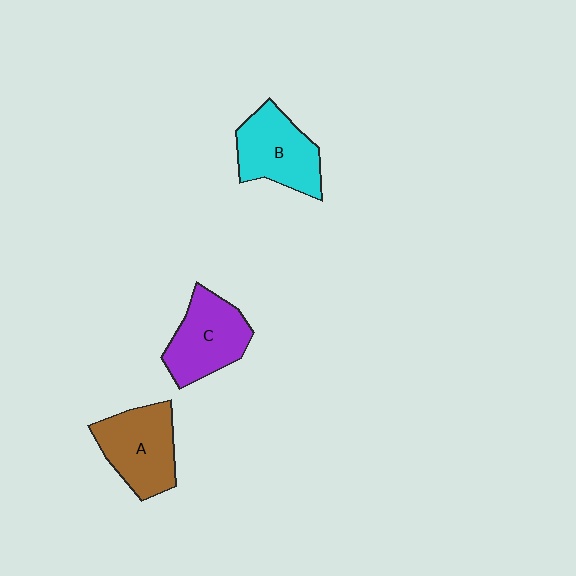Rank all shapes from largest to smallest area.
From largest to smallest: A (brown), B (cyan), C (purple).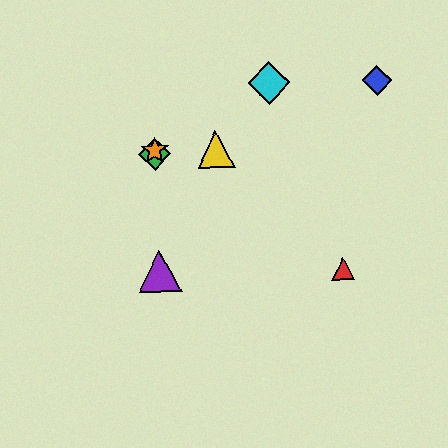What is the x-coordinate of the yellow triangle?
The yellow triangle is at x≈216.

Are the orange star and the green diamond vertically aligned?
Yes, both are at x≈155.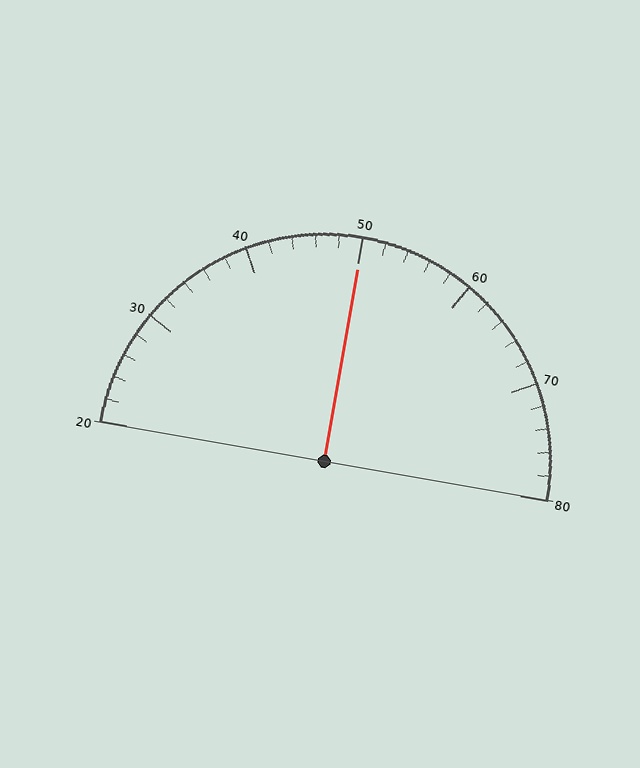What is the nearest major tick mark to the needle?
The nearest major tick mark is 50.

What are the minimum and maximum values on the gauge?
The gauge ranges from 20 to 80.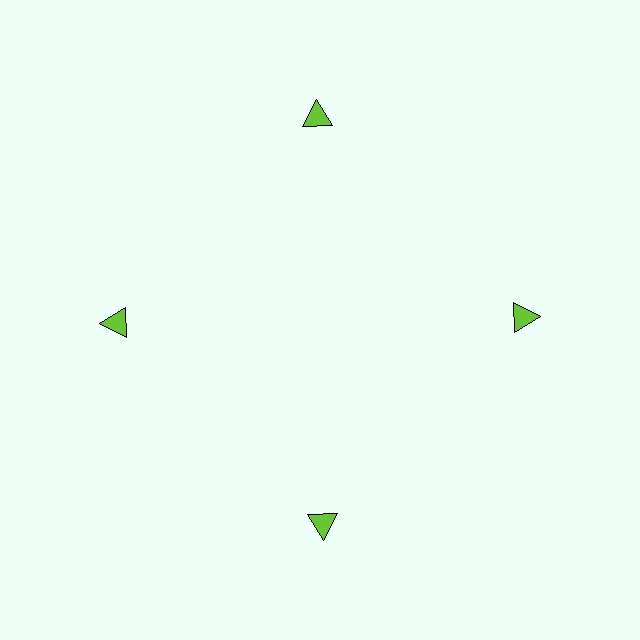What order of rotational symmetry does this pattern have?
This pattern has 4-fold rotational symmetry.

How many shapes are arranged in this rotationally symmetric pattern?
There are 4 shapes, arranged in 4 groups of 1.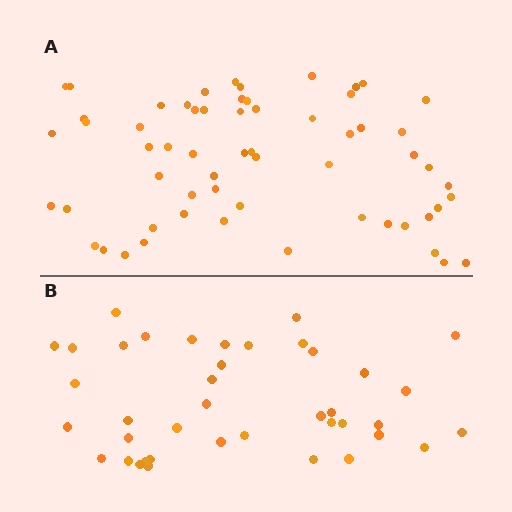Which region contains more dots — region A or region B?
Region A (the top region) has more dots.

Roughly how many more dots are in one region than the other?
Region A has approximately 20 more dots than region B.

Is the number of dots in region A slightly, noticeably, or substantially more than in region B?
Region A has substantially more. The ratio is roughly 1.5 to 1.